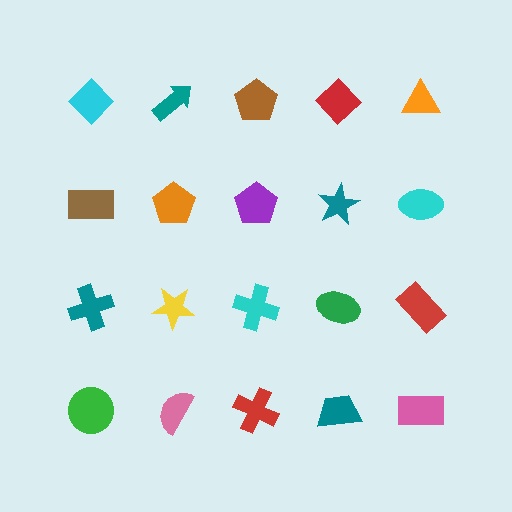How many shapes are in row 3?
5 shapes.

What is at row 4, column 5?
A pink rectangle.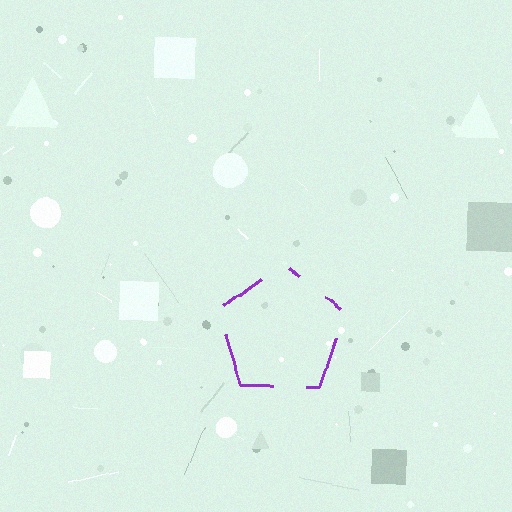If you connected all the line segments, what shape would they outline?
They would outline a pentagon.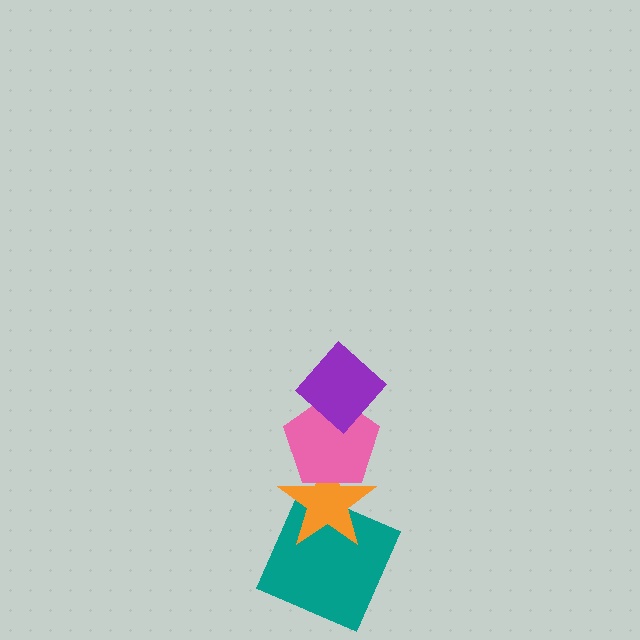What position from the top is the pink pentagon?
The pink pentagon is 2nd from the top.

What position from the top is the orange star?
The orange star is 3rd from the top.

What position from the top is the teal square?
The teal square is 4th from the top.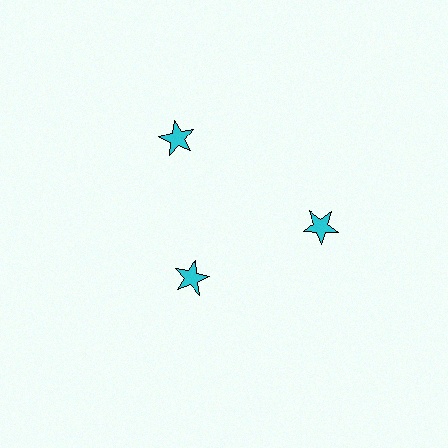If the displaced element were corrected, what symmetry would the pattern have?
It would have 3-fold rotational symmetry — the pattern would map onto itself every 120 degrees.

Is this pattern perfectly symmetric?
No. The 3 cyan stars are arranged in a ring, but one element near the 7 o'clock position is pulled inward toward the center, breaking the 3-fold rotational symmetry.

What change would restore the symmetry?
The symmetry would be restored by moving it outward, back onto the ring so that all 3 stars sit at equal angles and equal distance from the center.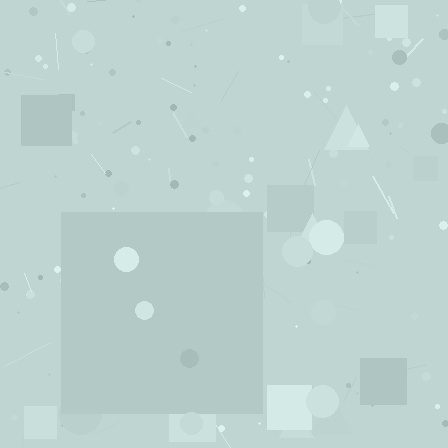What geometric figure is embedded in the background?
A square is embedded in the background.